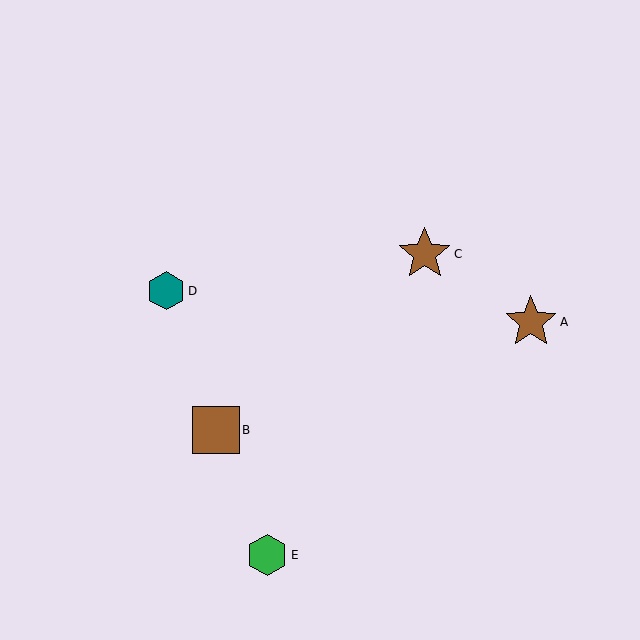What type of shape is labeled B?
Shape B is a brown square.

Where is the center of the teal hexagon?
The center of the teal hexagon is at (166, 291).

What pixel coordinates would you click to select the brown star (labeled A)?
Click at (531, 322) to select the brown star A.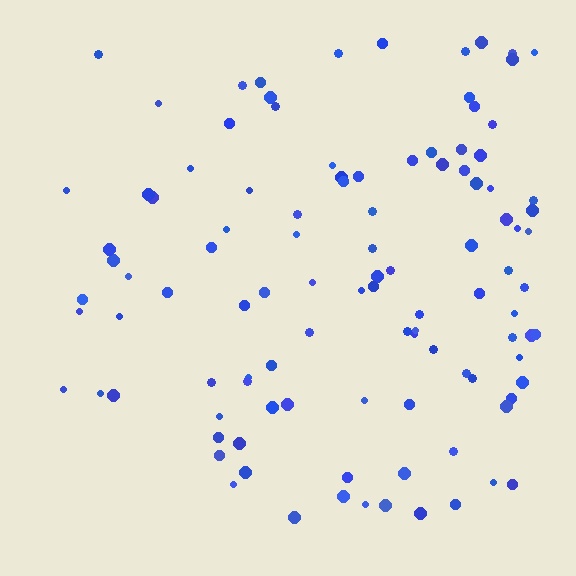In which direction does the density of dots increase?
From left to right, with the right side densest.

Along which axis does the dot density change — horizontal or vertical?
Horizontal.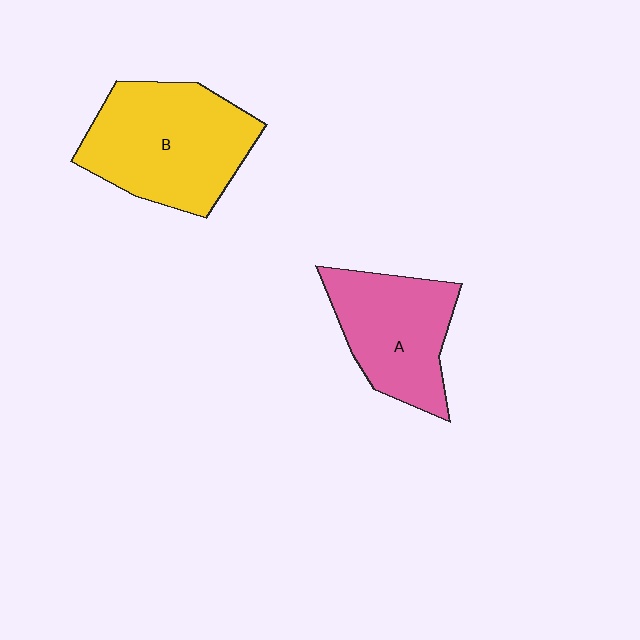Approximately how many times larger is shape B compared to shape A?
Approximately 1.3 times.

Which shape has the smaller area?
Shape A (pink).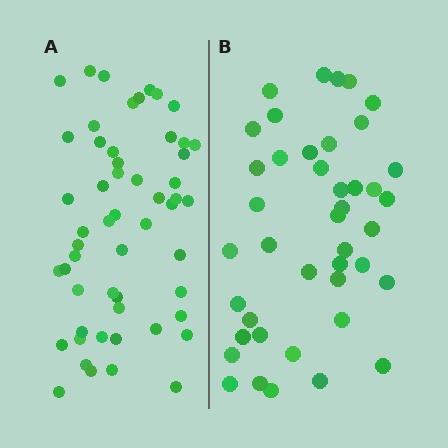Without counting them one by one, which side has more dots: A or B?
Region A (the left region) has more dots.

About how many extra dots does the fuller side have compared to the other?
Region A has roughly 12 or so more dots than region B.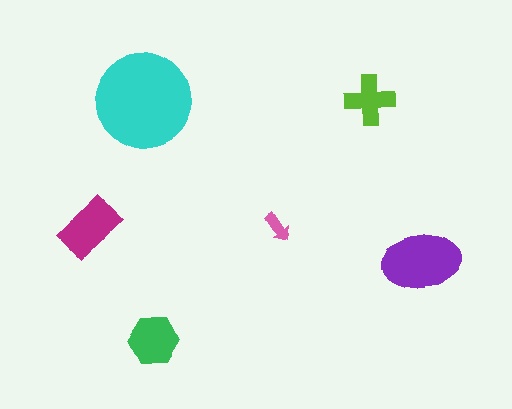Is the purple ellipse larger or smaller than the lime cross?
Larger.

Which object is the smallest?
The pink arrow.